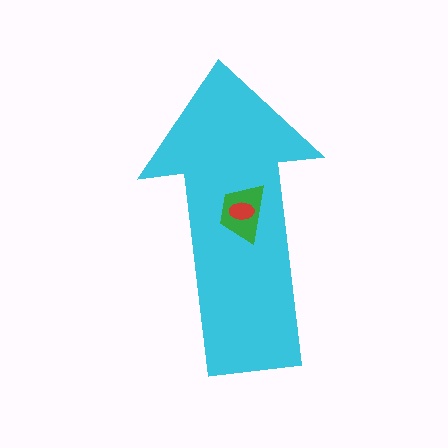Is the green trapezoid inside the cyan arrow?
Yes.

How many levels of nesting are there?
3.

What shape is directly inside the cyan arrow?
The green trapezoid.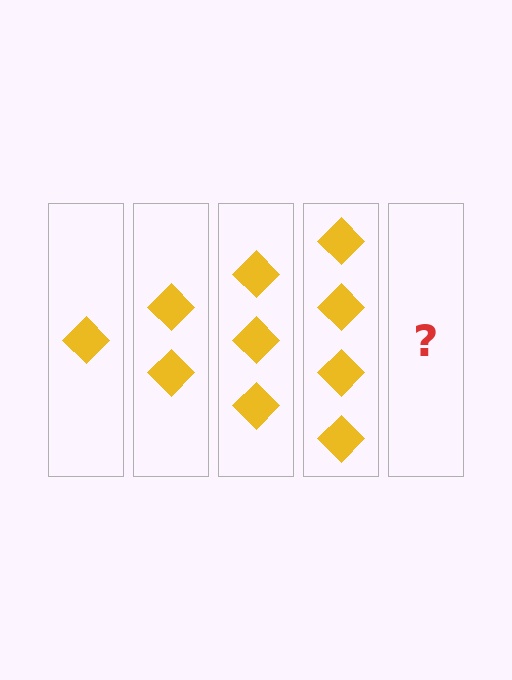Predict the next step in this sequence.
The next step is 5 diamonds.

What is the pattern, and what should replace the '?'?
The pattern is that each step adds one more diamond. The '?' should be 5 diamonds.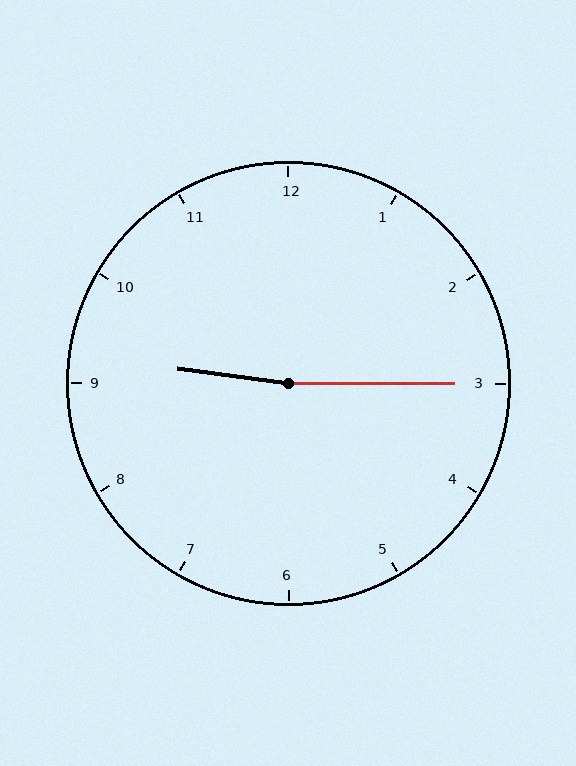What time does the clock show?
9:15.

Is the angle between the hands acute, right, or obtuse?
It is obtuse.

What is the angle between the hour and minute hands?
Approximately 172 degrees.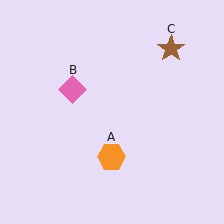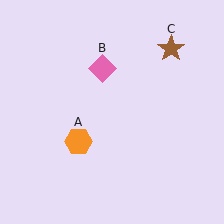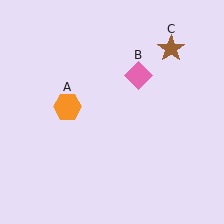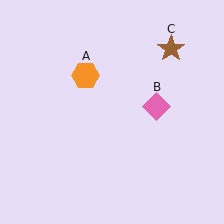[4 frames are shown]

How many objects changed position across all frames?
2 objects changed position: orange hexagon (object A), pink diamond (object B).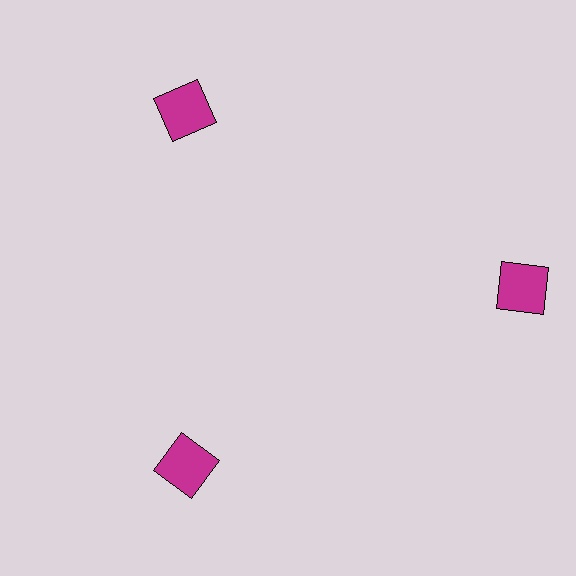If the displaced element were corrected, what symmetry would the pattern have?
It would have 3-fold rotational symmetry — the pattern would map onto itself every 120 degrees.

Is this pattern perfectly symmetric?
No. The 3 magenta squares are arranged in a ring, but one element near the 3 o'clock position is pushed outward from the center, breaking the 3-fold rotational symmetry.